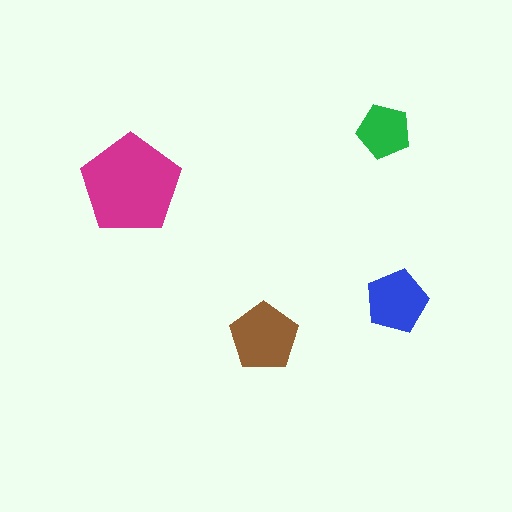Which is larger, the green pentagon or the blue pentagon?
The blue one.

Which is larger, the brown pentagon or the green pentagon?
The brown one.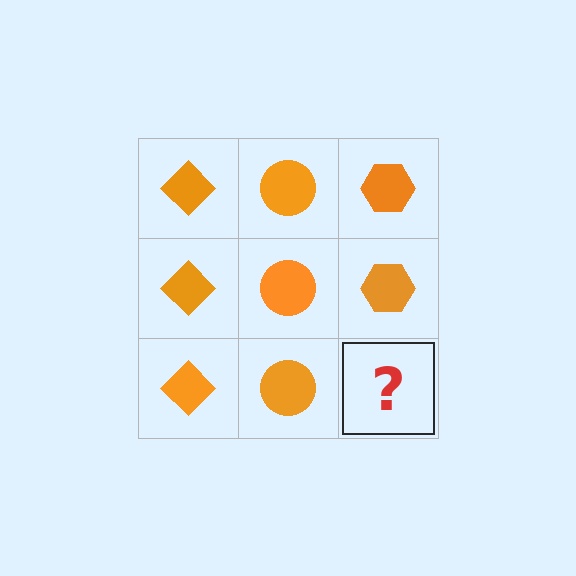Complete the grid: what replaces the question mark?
The question mark should be replaced with an orange hexagon.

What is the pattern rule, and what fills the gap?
The rule is that each column has a consistent shape. The gap should be filled with an orange hexagon.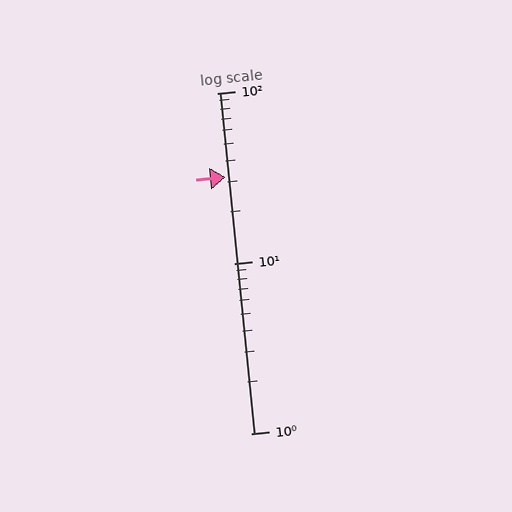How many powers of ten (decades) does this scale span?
The scale spans 2 decades, from 1 to 100.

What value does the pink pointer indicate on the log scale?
The pointer indicates approximately 32.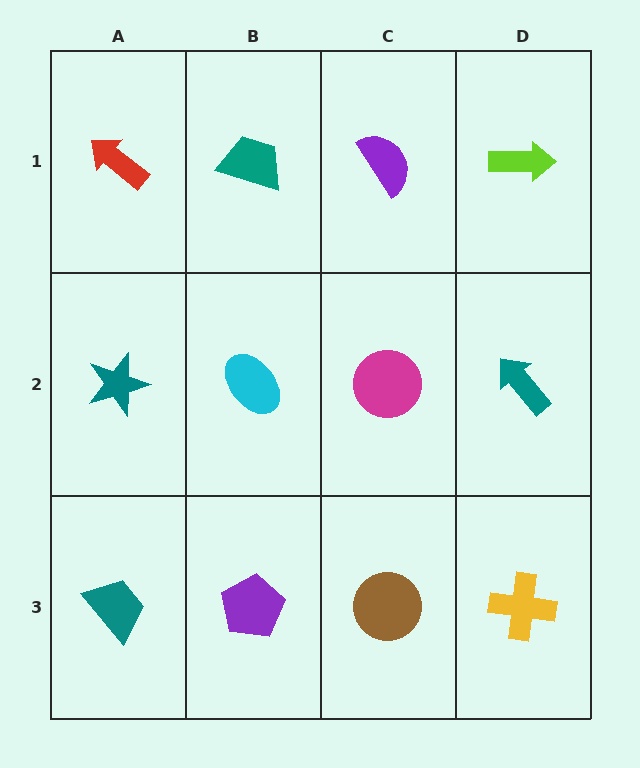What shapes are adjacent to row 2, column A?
A red arrow (row 1, column A), a teal trapezoid (row 3, column A), a cyan ellipse (row 2, column B).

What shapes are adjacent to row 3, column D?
A teal arrow (row 2, column D), a brown circle (row 3, column C).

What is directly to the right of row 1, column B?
A purple semicircle.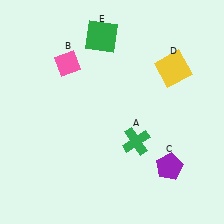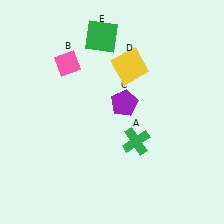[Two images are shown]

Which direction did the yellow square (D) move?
The yellow square (D) moved left.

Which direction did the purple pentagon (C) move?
The purple pentagon (C) moved up.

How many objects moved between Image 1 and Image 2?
2 objects moved between the two images.